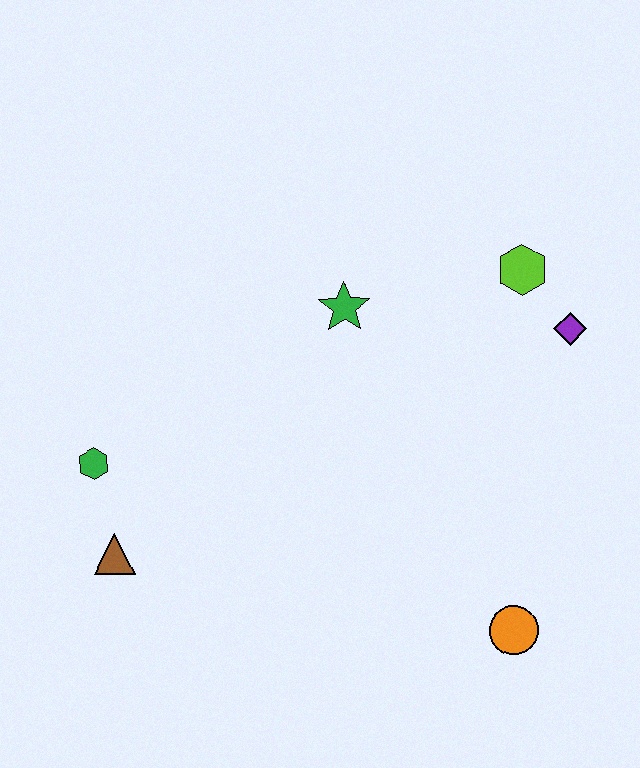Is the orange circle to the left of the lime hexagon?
Yes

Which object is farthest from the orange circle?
The green hexagon is farthest from the orange circle.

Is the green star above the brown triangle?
Yes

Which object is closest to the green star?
The lime hexagon is closest to the green star.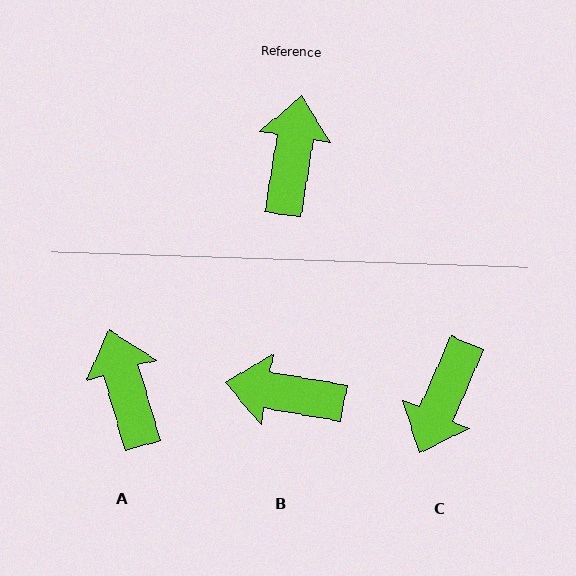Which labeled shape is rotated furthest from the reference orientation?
C, about 165 degrees away.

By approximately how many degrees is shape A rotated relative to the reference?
Approximately 25 degrees counter-clockwise.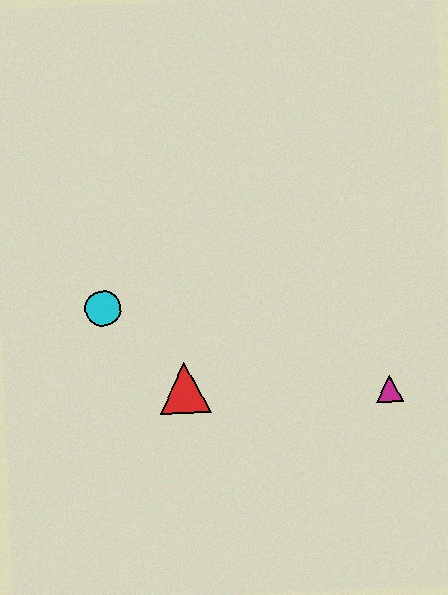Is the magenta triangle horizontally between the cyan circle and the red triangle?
No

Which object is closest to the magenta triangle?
The red triangle is closest to the magenta triangle.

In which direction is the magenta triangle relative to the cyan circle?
The magenta triangle is to the right of the cyan circle.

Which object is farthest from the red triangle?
The magenta triangle is farthest from the red triangle.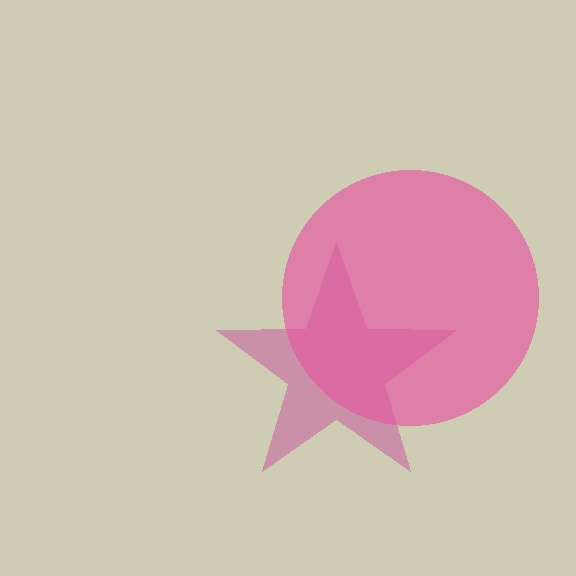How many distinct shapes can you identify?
There are 2 distinct shapes: a magenta star, a pink circle.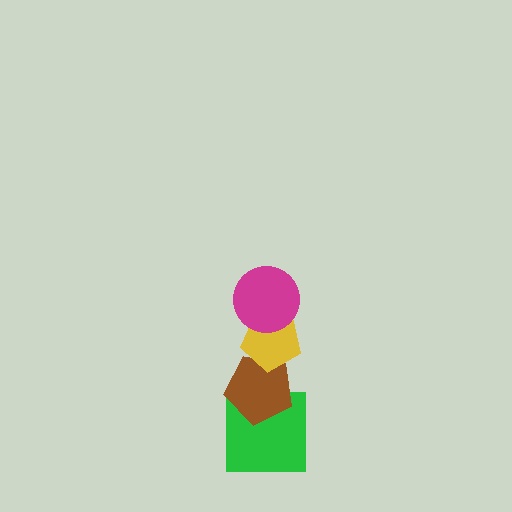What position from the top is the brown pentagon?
The brown pentagon is 3rd from the top.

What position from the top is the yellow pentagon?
The yellow pentagon is 2nd from the top.